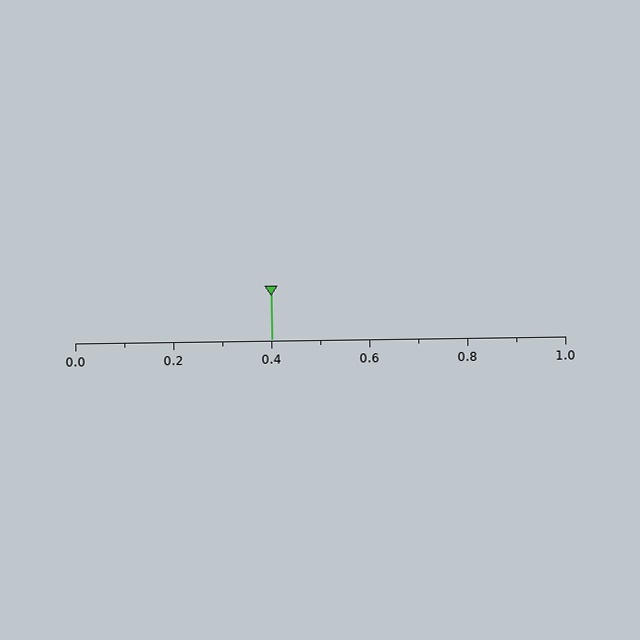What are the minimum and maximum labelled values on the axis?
The axis runs from 0.0 to 1.0.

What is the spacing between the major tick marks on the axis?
The major ticks are spaced 0.2 apart.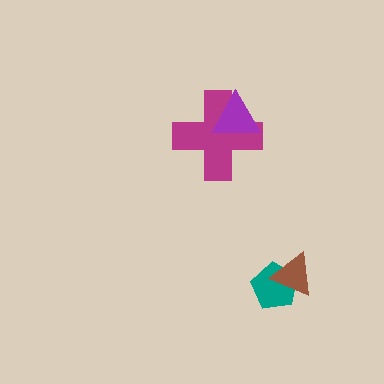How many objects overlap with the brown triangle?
1 object overlaps with the brown triangle.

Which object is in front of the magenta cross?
The purple triangle is in front of the magenta cross.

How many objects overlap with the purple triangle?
1 object overlaps with the purple triangle.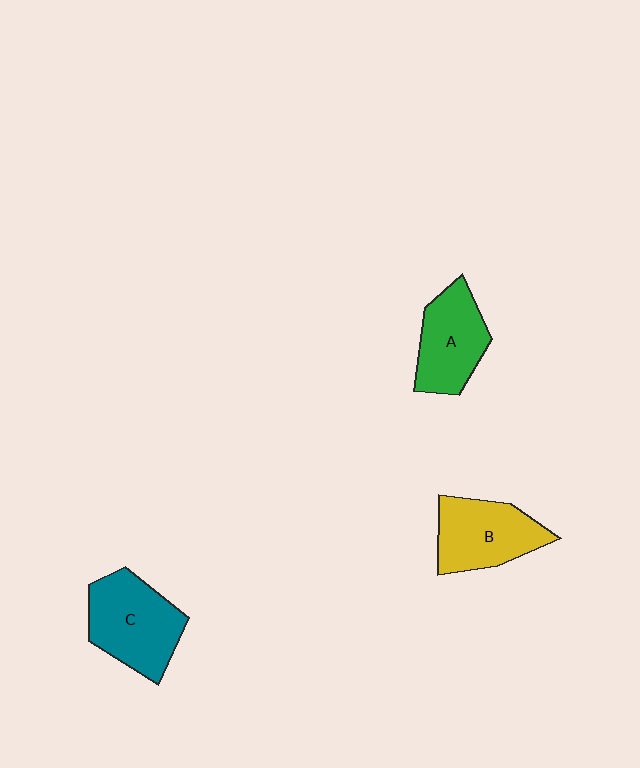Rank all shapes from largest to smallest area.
From largest to smallest: C (teal), B (yellow), A (green).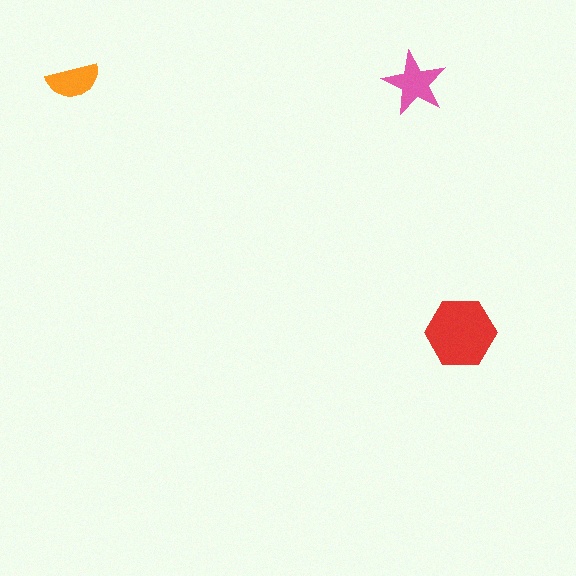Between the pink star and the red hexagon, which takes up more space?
The red hexagon.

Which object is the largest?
The red hexagon.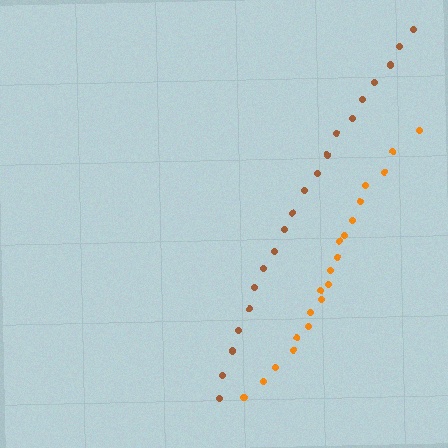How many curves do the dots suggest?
There are 2 distinct paths.